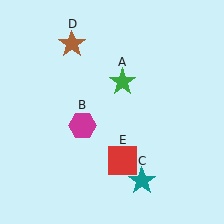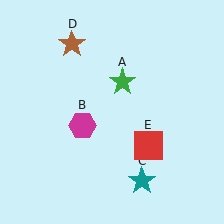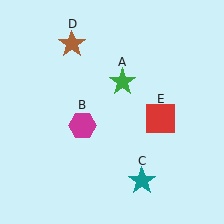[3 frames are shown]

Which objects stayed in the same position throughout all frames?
Green star (object A) and magenta hexagon (object B) and teal star (object C) and brown star (object D) remained stationary.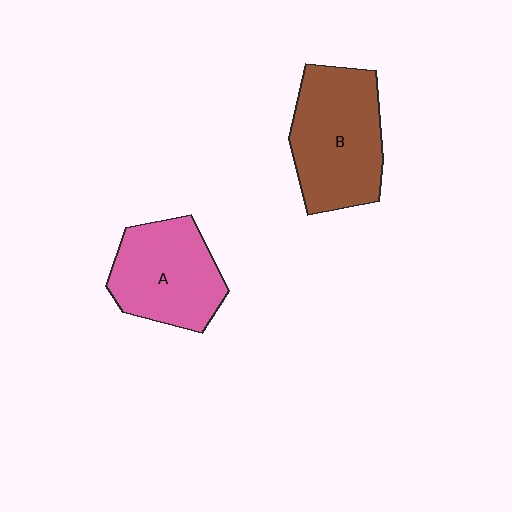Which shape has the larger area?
Shape B (brown).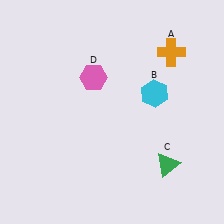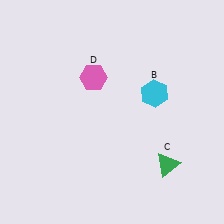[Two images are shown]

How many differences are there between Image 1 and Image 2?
There is 1 difference between the two images.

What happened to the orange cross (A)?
The orange cross (A) was removed in Image 2. It was in the top-right area of Image 1.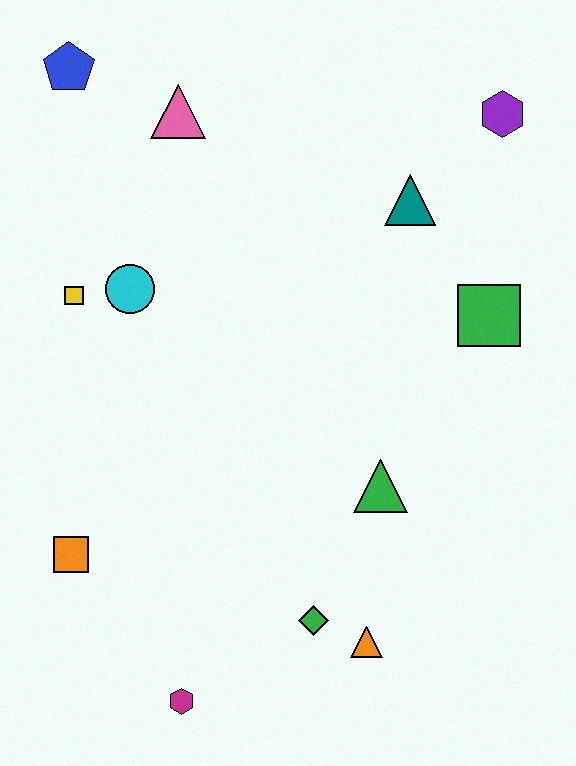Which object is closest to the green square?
The teal triangle is closest to the green square.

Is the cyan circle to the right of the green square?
No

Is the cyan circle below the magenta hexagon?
No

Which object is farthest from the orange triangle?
The blue pentagon is farthest from the orange triangle.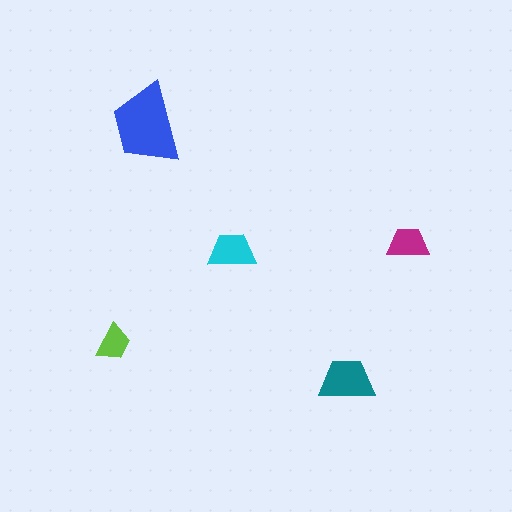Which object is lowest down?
The teal trapezoid is bottommost.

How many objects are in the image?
There are 5 objects in the image.